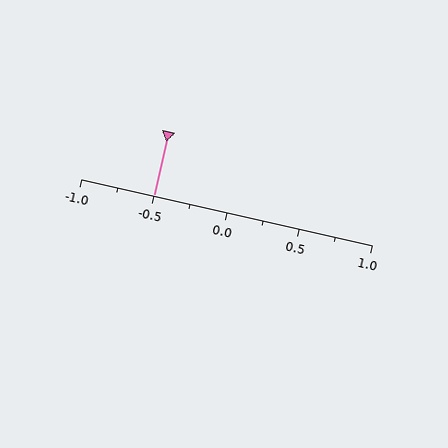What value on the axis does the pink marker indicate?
The marker indicates approximately -0.5.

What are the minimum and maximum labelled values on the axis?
The axis runs from -1.0 to 1.0.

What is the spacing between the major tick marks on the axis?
The major ticks are spaced 0.5 apart.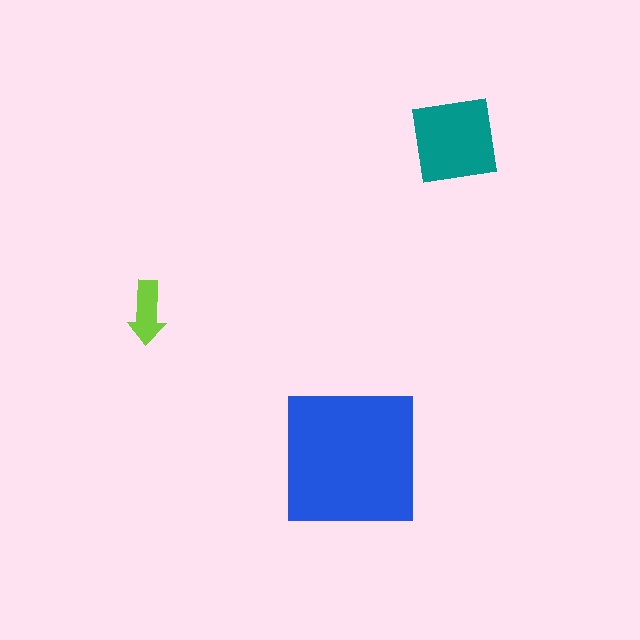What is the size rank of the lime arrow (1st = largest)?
3rd.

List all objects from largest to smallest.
The blue square, the teal square, the lime arrow.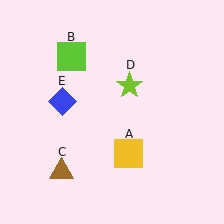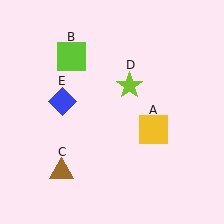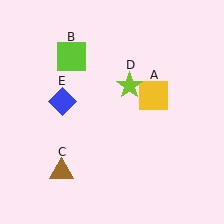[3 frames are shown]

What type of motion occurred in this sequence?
The yellow square (object A) rotated counterclockwise around the center of the scene.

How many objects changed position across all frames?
1 object changed position: yellow square (object A).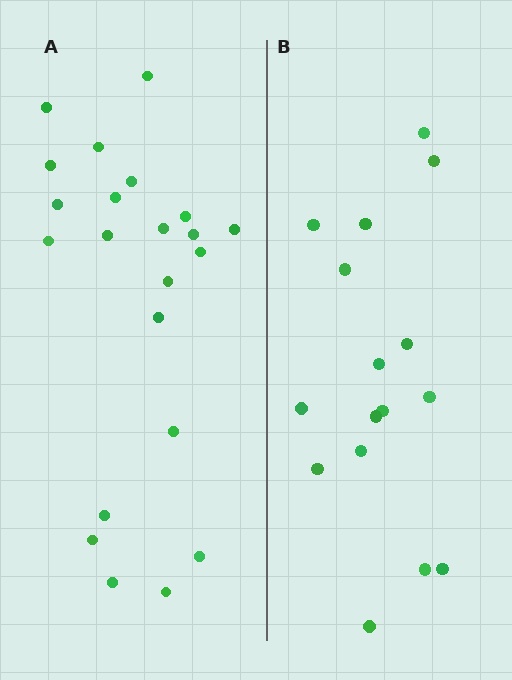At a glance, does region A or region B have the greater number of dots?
Region A (the left region) has more dots.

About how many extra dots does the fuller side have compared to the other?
Region A has about 6 more dots than region B.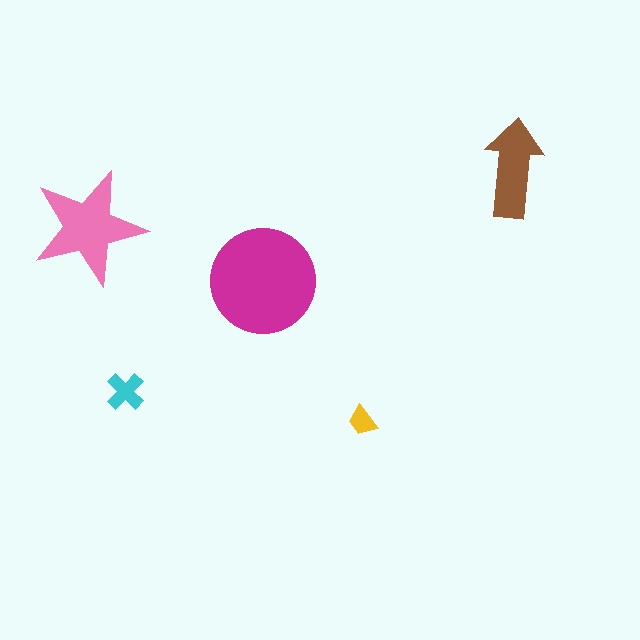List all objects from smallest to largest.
The yellow trapezoid, the cyan cross, the brown arrow, the pink star, the magenta circle.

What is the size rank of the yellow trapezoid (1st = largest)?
5th.